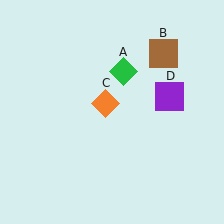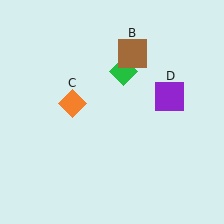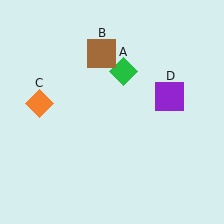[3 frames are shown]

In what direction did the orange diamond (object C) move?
The orange diamond (object C) moved left.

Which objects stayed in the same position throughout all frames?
Green diamond (object A) and purple square (object D) remained stationary.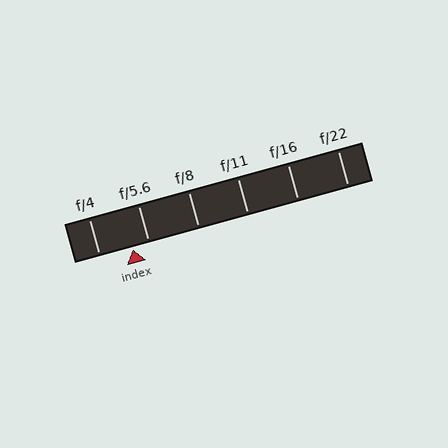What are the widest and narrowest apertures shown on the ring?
The widest aperture shown is f/4 and the narrowest is f/22.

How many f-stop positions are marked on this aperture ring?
There are 6 f-stop positions marked.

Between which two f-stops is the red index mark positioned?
The index mark is between f/4 and f/5.6.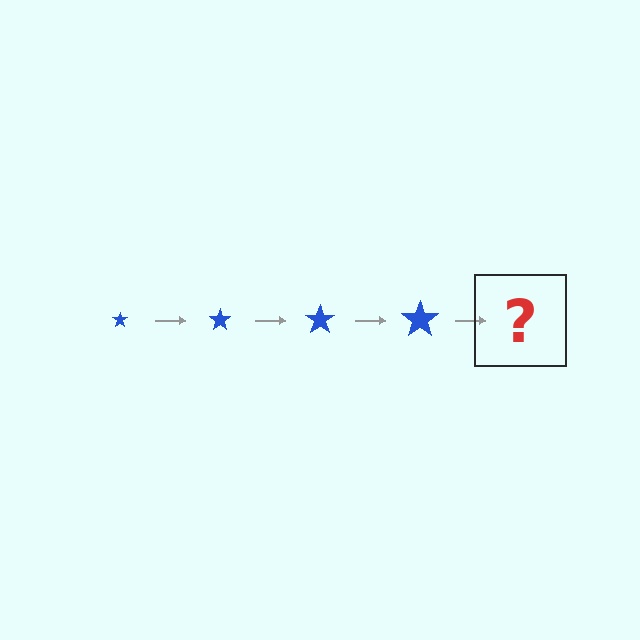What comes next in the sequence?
The next element should be a blue star, larger than the previous one.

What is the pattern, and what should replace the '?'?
The pattern is that the star gets progressively larger each step. The '?' should be a blue star, larger than the previous one.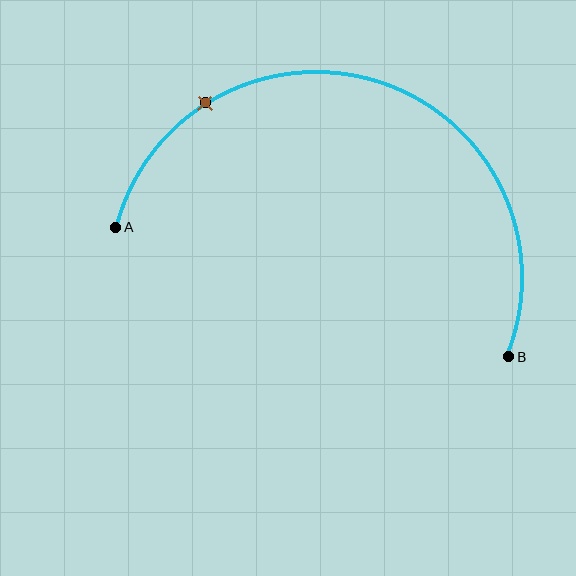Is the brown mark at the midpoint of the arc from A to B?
No. The brown mark lies on the arc but is closer to endpoint A. The arc midpoint would be at the point on the curve equidistant along the arc from both A and B.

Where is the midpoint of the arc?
The arc midpoint is the point on the curve farthest from the straight line joining A and B. It sits above that line.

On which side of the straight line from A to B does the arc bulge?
The arc bulges above the straight line connecting A and B.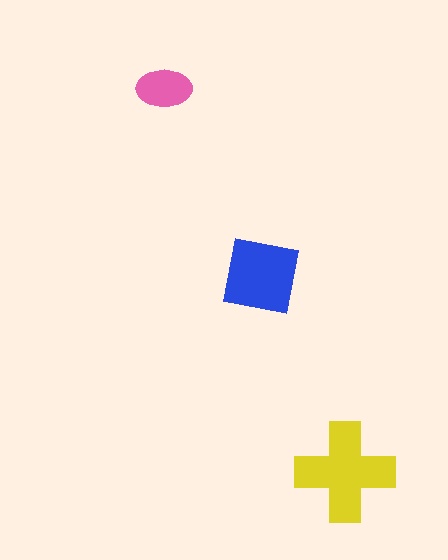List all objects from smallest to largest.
The pink ellipse, the blue square, the yellow cross.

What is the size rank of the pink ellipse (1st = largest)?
3rd.